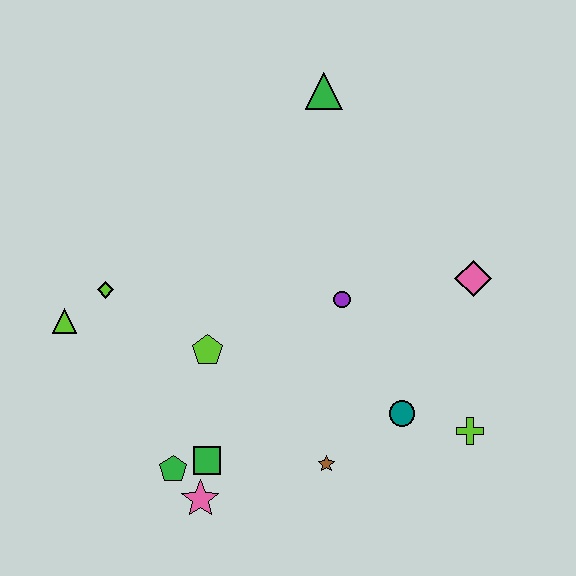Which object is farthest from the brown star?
The green triangle is farthest from the brown star.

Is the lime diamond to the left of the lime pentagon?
Yes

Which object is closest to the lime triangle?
The lime diamond is closest to the lime triangle.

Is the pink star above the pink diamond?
No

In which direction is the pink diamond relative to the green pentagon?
The pink diamond is to the right of the green pentagon.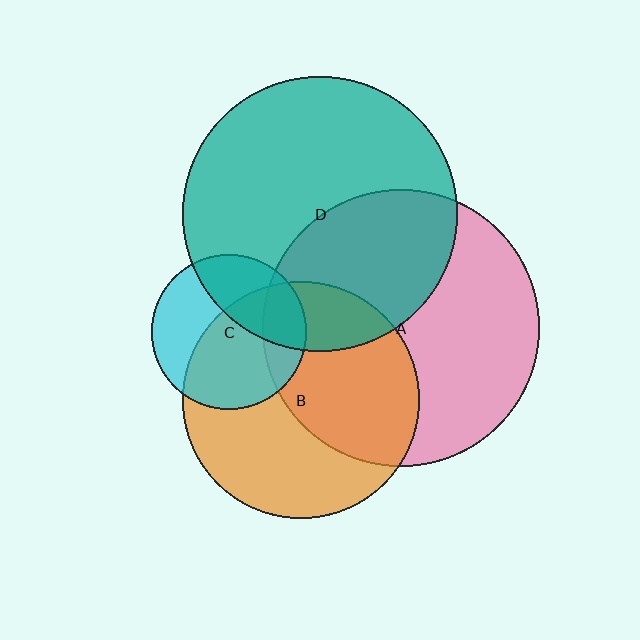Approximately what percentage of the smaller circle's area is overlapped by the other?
Approximately 50%.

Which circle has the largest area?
Circle A (pink).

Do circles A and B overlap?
Yes.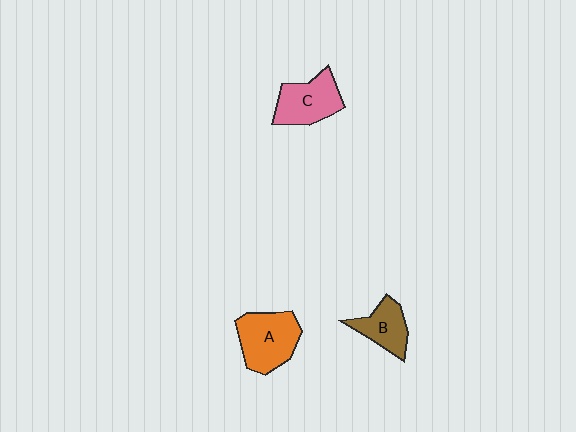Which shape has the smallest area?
Shape B (brown).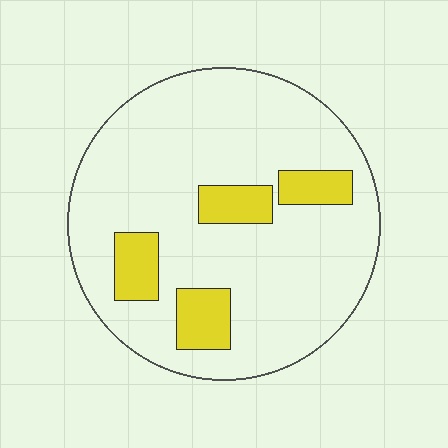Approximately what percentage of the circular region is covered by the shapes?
Approximately 15%.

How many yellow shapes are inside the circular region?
4.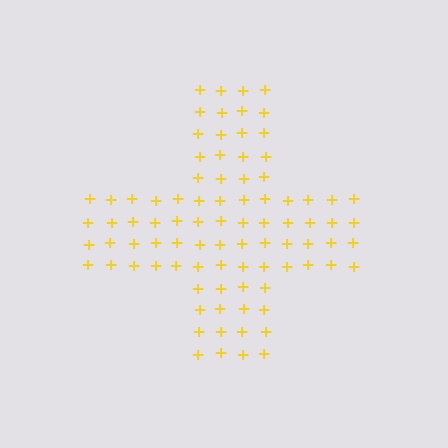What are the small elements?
The small elements are plus signs.